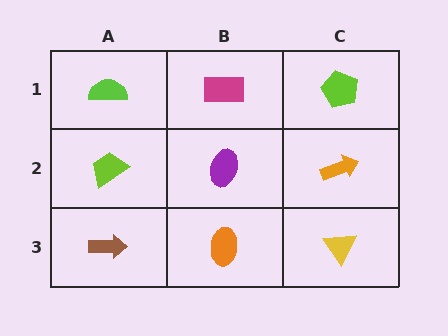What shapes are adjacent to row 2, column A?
A lime semicircle (row 1, column A), a brown arrow (row 3, column A), a purple ellipse (row 2, column B).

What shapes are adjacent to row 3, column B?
A purple ellipse (row 2, column B), a brown arrow (row 3, column A), a yellow triangle (row 3, column C).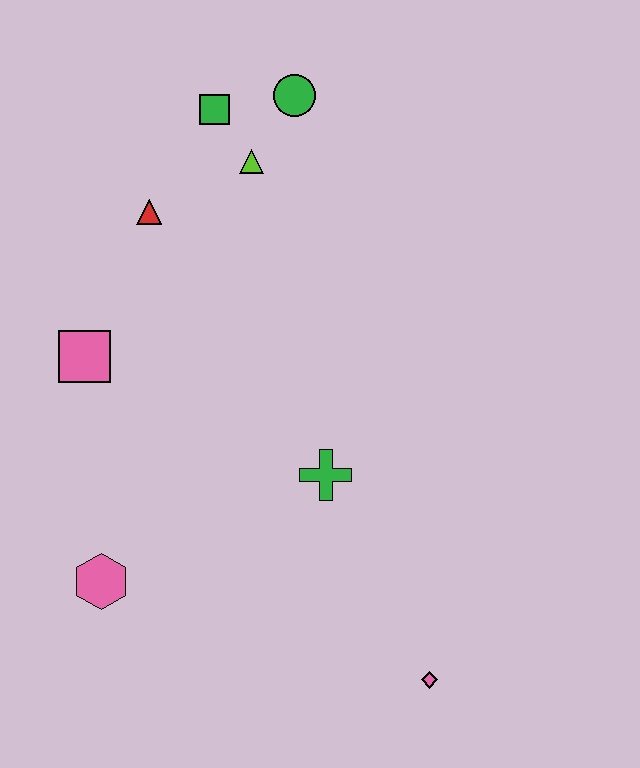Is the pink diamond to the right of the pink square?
Yes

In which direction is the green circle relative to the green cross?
The green circle is above the green cross.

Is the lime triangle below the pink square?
No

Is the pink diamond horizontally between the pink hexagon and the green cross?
No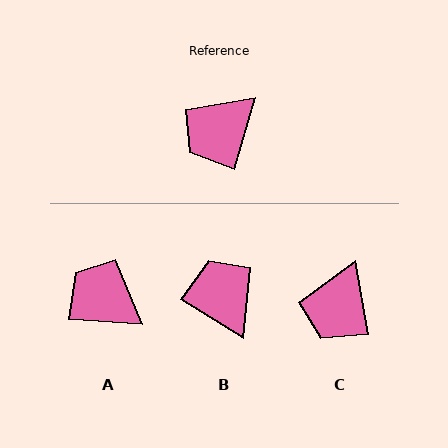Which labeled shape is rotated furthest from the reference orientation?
B, about 105 degrees away.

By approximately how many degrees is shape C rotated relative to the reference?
Approximately 27 degrees counter-clockwise.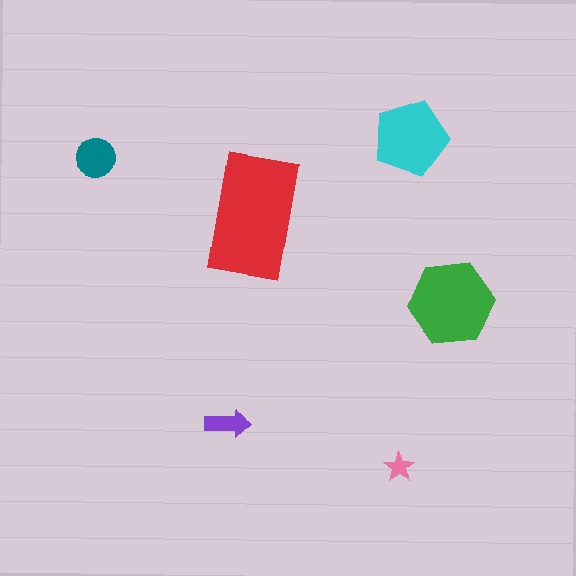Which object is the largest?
The red rectangle.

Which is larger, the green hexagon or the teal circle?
The green hexagon.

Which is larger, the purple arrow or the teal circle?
The teal circle.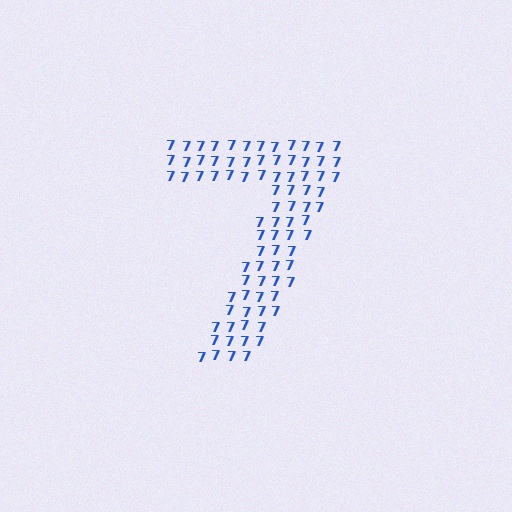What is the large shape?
The large shape is the digit 7.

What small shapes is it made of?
It is made of small digit 7's.